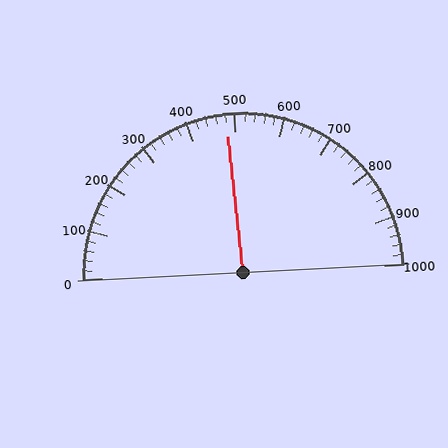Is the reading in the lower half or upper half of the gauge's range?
The reading is in the lower half of the range (0 to 1000).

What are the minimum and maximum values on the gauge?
The gauge ranges from 0 to 1000.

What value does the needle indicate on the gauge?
The needle indicates approximately 480.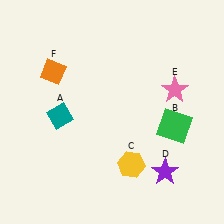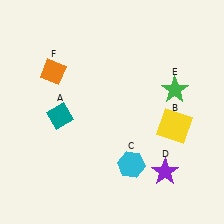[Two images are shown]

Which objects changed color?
B changed from green to yellow. C changed from yellow to cyan. E changed from pink to green.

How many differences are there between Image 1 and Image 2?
There are 3 differences between the two images.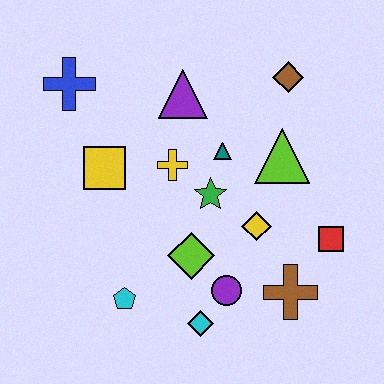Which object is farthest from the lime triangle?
The blue cross is farthest from the lime triangle.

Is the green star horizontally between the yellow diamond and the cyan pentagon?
Yes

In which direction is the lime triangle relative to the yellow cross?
The lime triangle is to the right of the yellow cross.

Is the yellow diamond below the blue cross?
Yes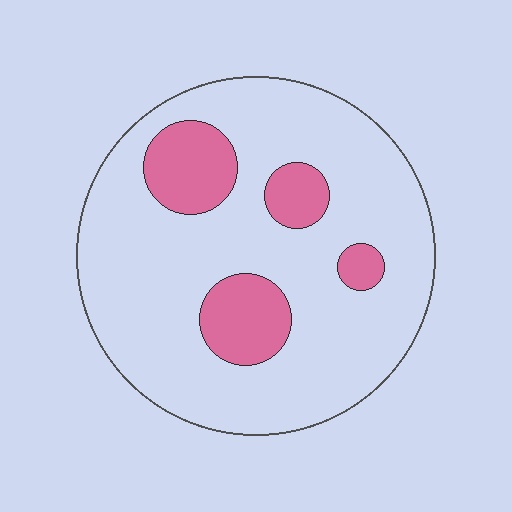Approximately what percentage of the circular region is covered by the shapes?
Approximately 20%.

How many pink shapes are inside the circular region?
4.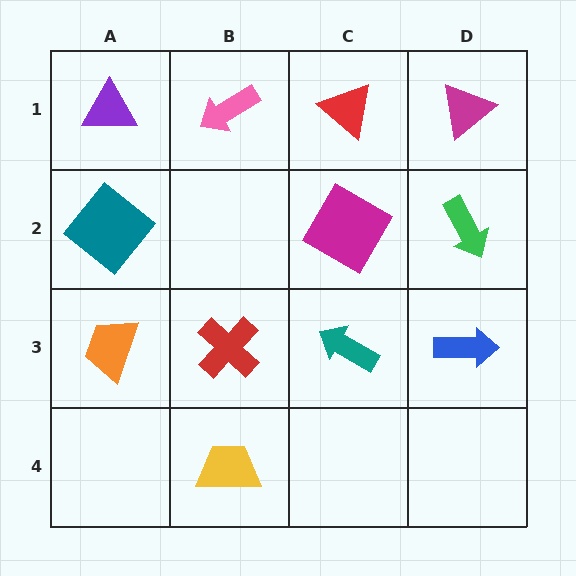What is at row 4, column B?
A yellow trapezoid.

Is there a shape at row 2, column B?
No, that cell is empty.